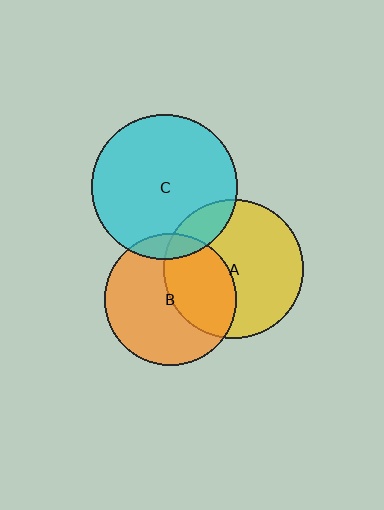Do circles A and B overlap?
Yes.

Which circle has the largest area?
Circle C (cyan).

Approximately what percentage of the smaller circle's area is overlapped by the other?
Approximately 40%.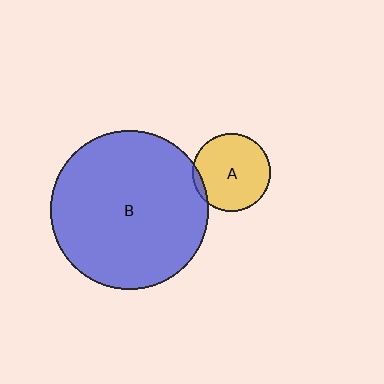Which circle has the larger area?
Circle B (blue).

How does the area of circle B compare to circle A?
Approximately 4.2 times.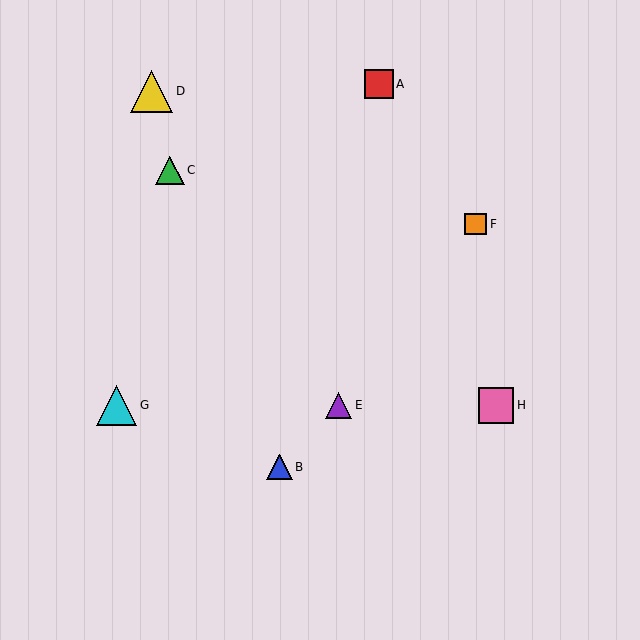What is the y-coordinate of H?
Object H is at y≈405.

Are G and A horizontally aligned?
No, G is at y≈405 and A is at y≈84.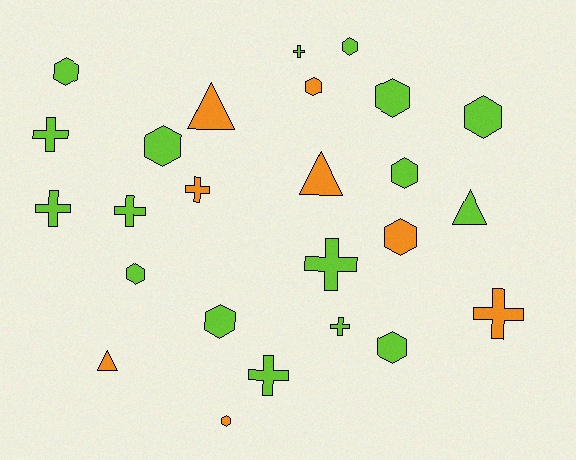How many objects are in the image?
There are 25 objects.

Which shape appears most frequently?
Hexagon, with 12 objects.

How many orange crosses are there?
There are 2 orange crosses.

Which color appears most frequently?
Lime, with 17 objects.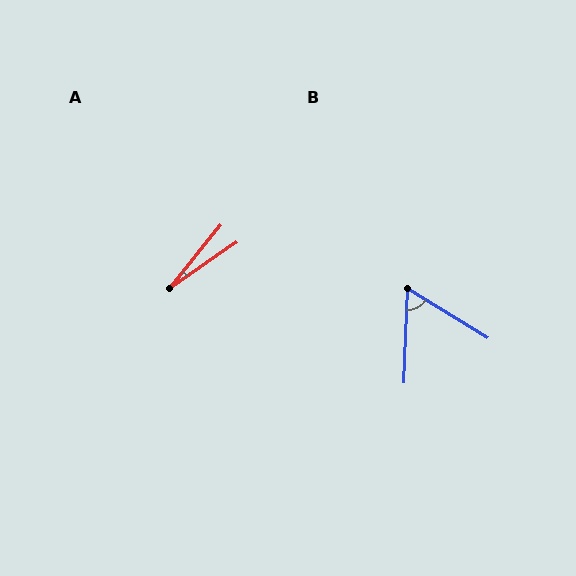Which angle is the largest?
B, at approximately 61 degrees.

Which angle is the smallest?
A, at approximately 16 degrees.